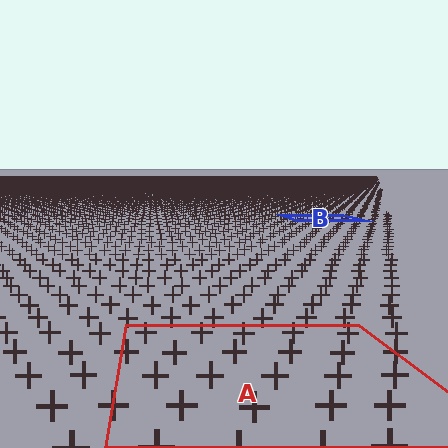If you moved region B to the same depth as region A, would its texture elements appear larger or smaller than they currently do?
They would appear larger. At a closer depth, the same texture elements are projected at a bigger on-screen size.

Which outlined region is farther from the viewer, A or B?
Region B is farther from the viewer — the texture elements inside it appear smaller and more densely packed.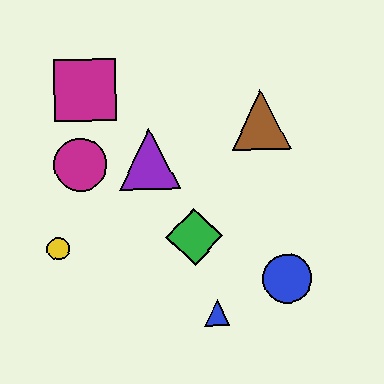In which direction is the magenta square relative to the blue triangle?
The magenta square is above the blue triangle.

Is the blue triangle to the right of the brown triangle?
No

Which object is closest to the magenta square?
The magenta circle is closest to the magenta square.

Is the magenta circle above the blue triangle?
Yes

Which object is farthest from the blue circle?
The magenta square is farthest from the blue circle.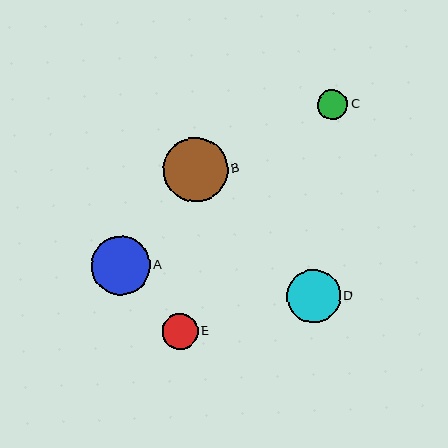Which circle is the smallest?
Circle C is the smallest with a size of approximately 30 pixels.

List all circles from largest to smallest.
From largest to smallest: B, A, D, E, C.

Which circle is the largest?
Circle B is the largest with a size of approximately 64 pixels.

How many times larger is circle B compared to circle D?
Circle B is approximately 1.2 times the size of circle D.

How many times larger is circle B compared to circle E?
Circle B is approximately 1.8 times the size of circle E.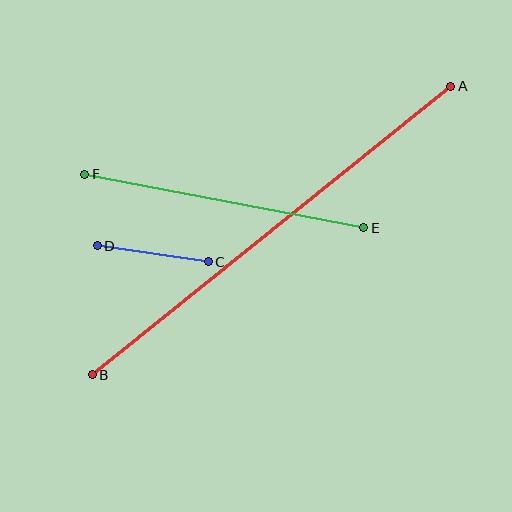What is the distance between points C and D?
The distance is approximately 112 pixels.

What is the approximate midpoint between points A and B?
The midpoint is at approximately (272, 231) pixels.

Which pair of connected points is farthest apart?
Points A and B are farthest apart.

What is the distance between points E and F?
The distance is approximately 284 pixels.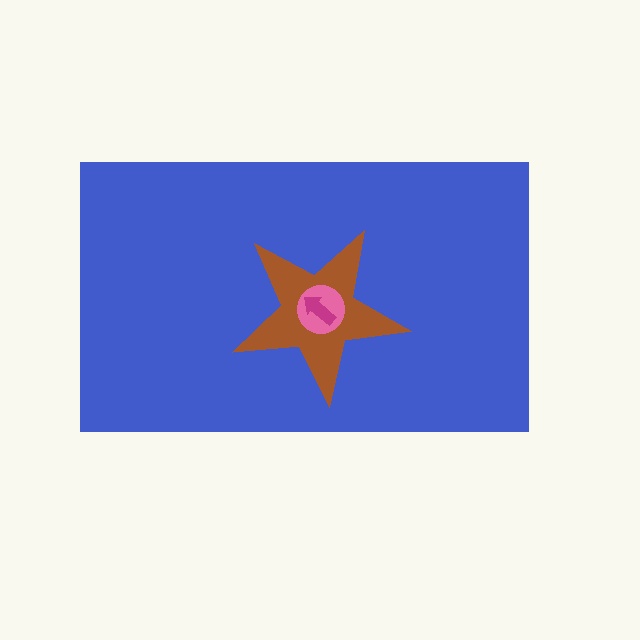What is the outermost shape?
The blue rectangle.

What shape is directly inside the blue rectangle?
The brown star.